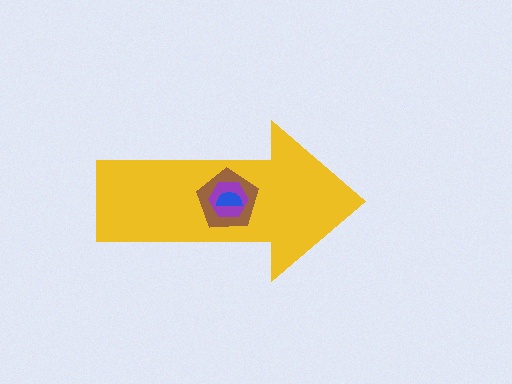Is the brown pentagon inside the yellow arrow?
Yes.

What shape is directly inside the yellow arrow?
The brown pentagon.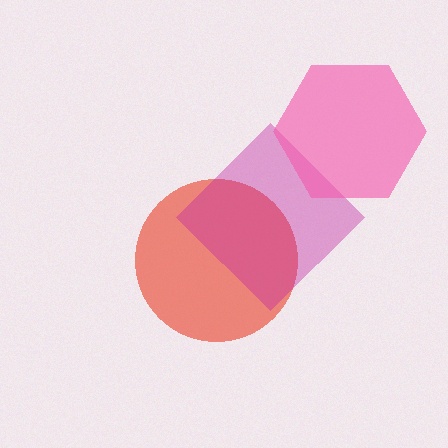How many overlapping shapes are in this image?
There are 3 overlapping shapes in the image.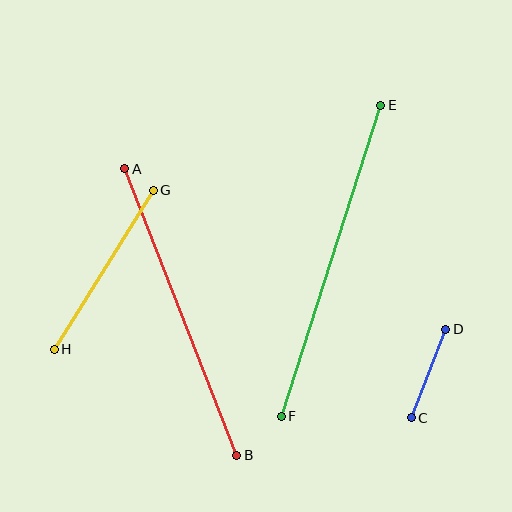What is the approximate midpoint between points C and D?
The midpoint is at approximately (428, 373) pixels.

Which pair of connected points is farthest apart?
Points E and F are farthest apart.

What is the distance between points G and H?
The distance is approximately 187 pixels.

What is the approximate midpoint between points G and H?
The midpoint is at approximately (104, 270) pixels.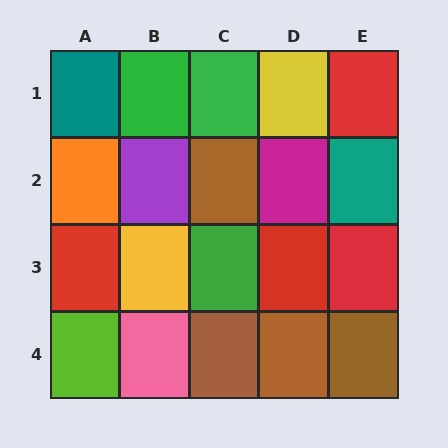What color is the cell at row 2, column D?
Magenta.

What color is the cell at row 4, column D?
Brown.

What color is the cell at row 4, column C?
Brown.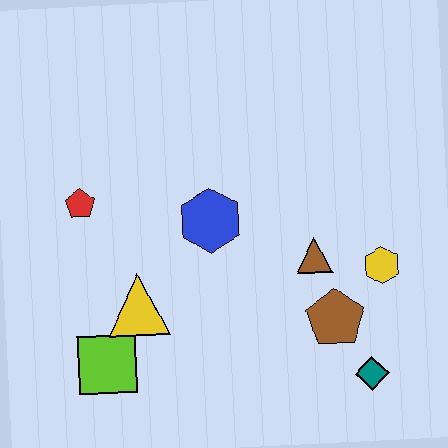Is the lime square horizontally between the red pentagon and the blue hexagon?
Yes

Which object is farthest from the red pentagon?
The teal diamond is farthest from the red pentagon.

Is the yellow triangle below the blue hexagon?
Yes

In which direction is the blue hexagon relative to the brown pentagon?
The blue hexagon is to the left of the brown pentagon.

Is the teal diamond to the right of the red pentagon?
Yes